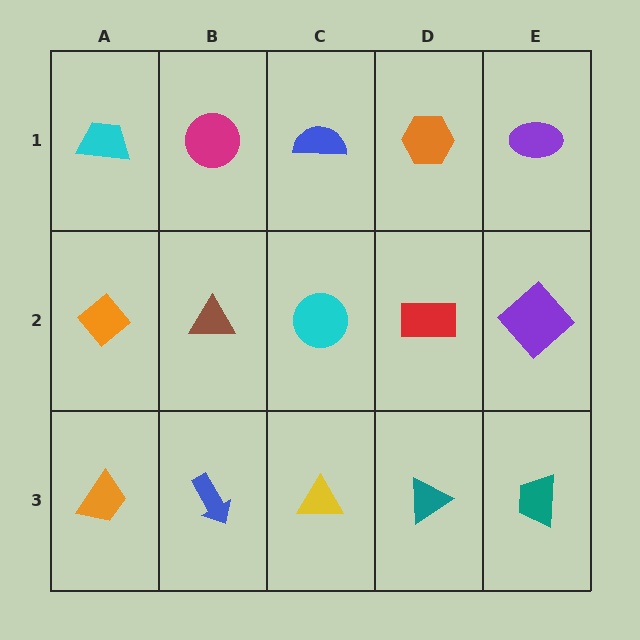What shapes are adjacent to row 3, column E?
A purple diamond (row 2, column E), a teal triangle (row 3, column D).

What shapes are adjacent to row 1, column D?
A red rectangle (row 2, column D), a blue semicircle (row 1, column C), a purple ellipse (row 1, column E).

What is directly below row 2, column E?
A teal trapezoid.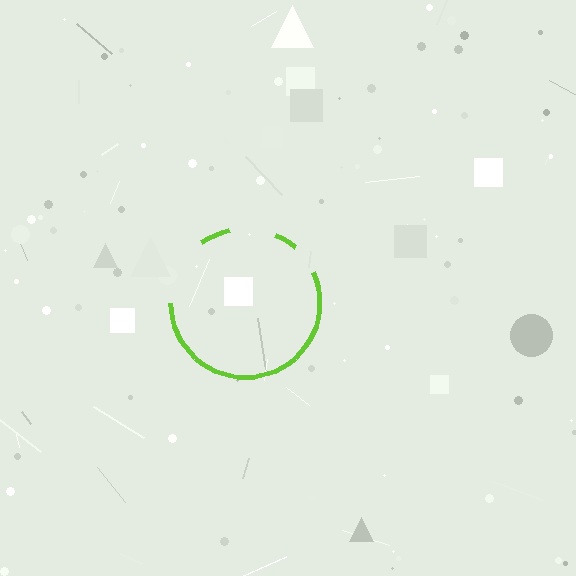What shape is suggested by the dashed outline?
The dashed outline suggests a circle.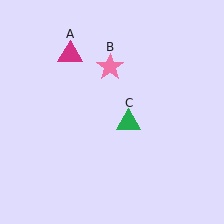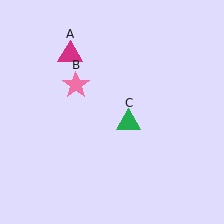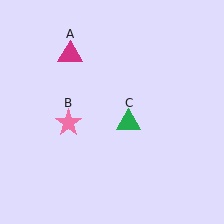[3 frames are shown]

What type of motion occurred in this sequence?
The pink star (object B) rotated counterclockwise around the center of the scene.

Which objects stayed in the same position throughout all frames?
Magenta triangle (object A) and green triangle (object C) remained stationary.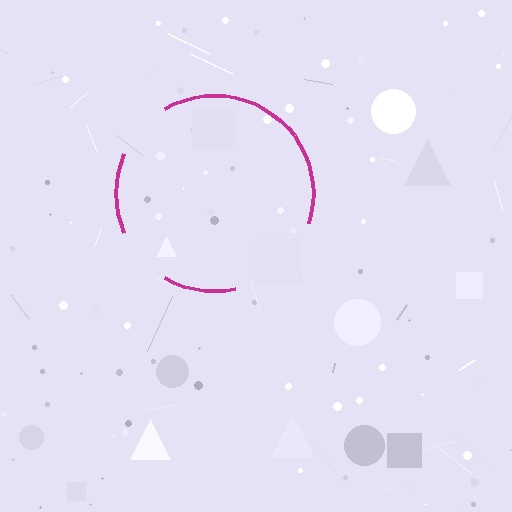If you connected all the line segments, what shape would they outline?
They would outline a circle.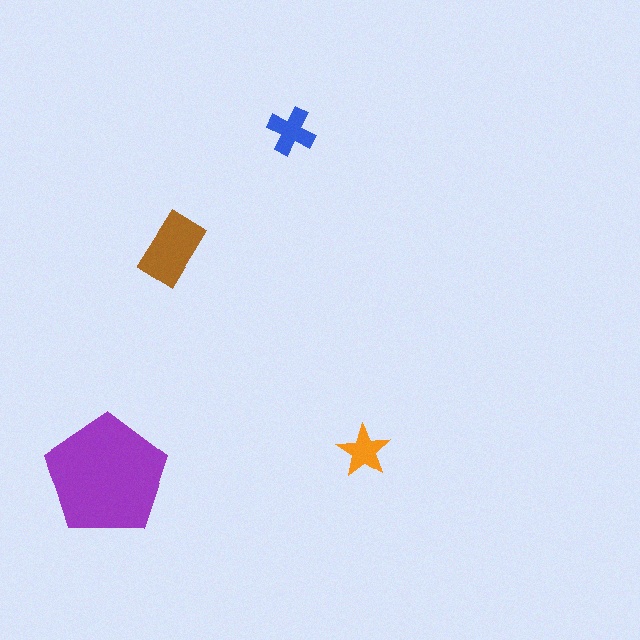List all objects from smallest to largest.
The orange star, the blue cross, the brown rectangle, the purple pentagon.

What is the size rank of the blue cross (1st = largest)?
3rd.